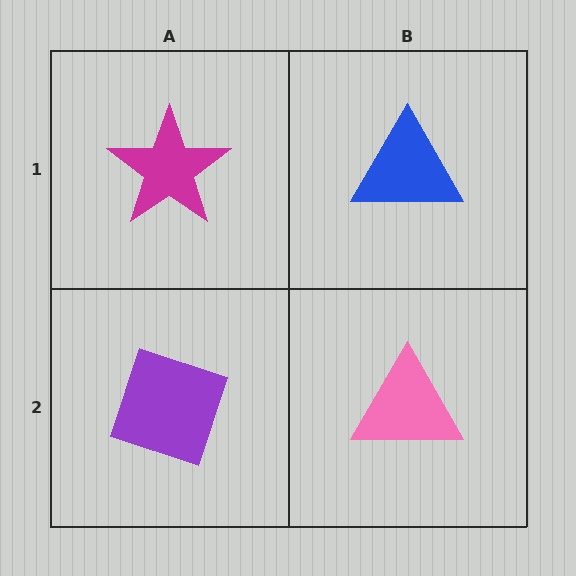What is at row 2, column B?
A pink triangle.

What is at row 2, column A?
A purple diamond.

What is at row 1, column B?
A blue triangle.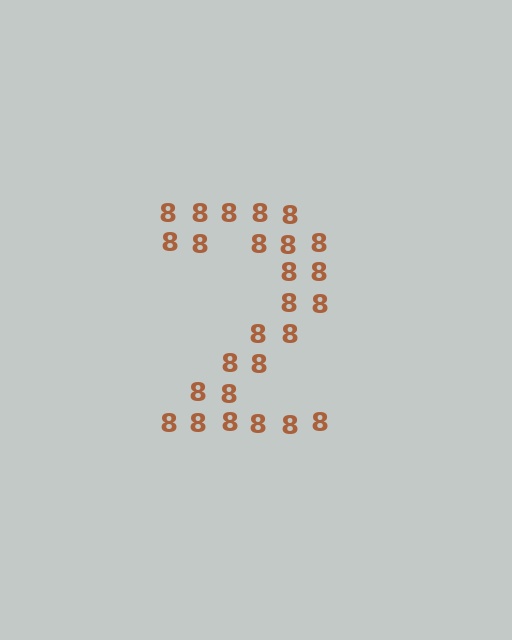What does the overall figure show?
The overall figure shows the digit 2.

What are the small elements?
The small elements are digit 8's.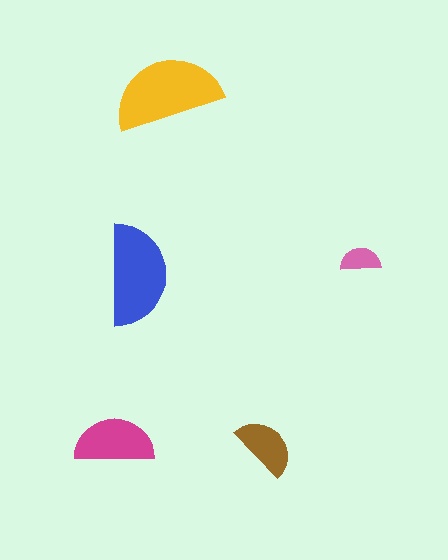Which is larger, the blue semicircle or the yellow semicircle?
The yellow one.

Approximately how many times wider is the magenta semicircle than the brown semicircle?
About 1.5 times wider.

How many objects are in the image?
There are 5 objects in the image.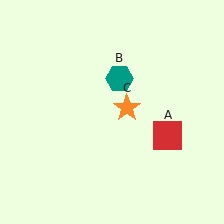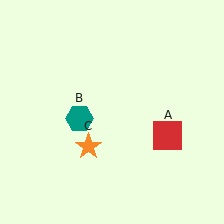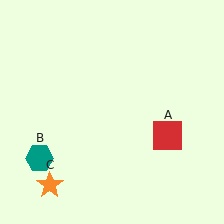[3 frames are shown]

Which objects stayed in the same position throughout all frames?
Red square (object A) remained stationary.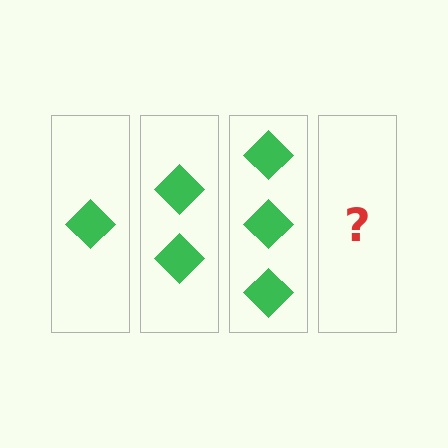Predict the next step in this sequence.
The next step is 4 diamonds.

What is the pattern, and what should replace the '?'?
The pattern is that each step adds one more diamond. The '?' should be 4 diamonds.